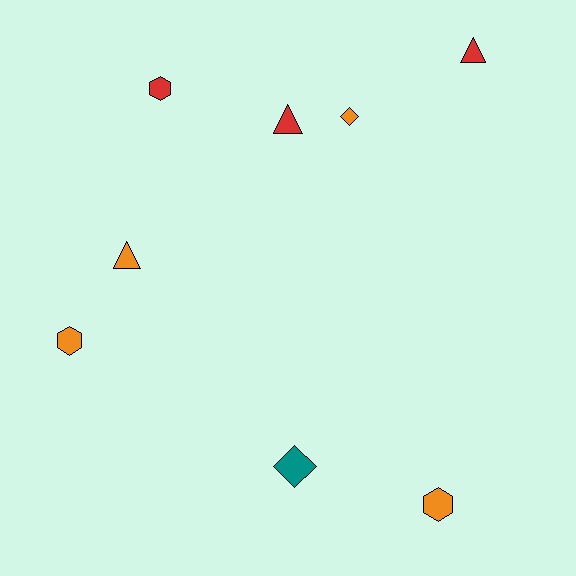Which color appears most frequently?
Orange, with 4 objects.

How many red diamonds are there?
There are no red diamonds.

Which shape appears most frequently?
Hexagon, with 3 objects.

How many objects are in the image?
There are 8 objects.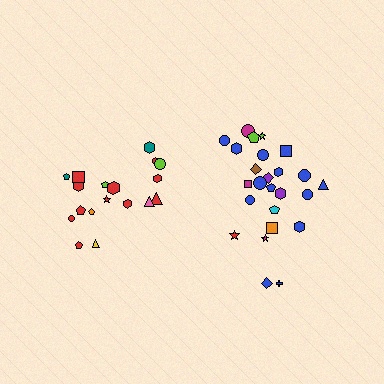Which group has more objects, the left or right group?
The right group.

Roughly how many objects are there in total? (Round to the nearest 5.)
Roughly 45 objects in total.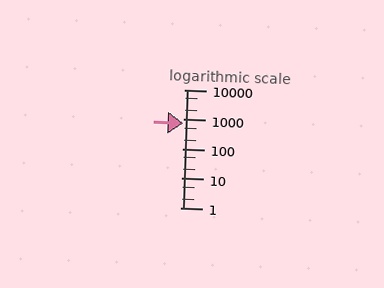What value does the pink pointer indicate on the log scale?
The pointer indicates approximately 730.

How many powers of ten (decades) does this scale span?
The scale spans 4 decades, from 1 to 10000.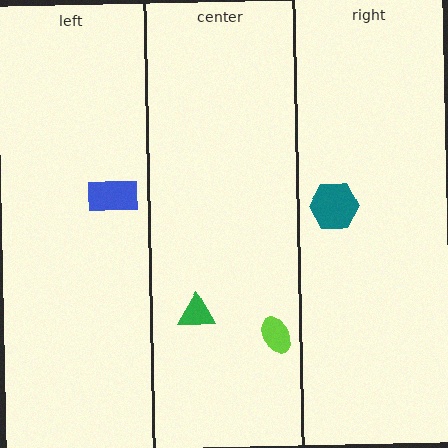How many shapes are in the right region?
1.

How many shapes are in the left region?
1.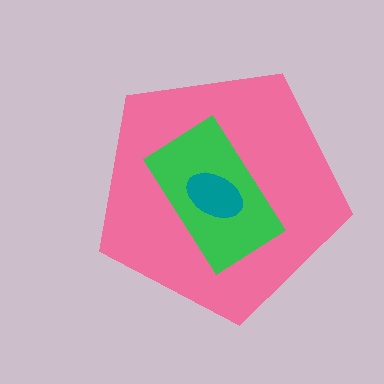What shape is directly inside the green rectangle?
The teal ellipse.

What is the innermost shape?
The teal ellipse.